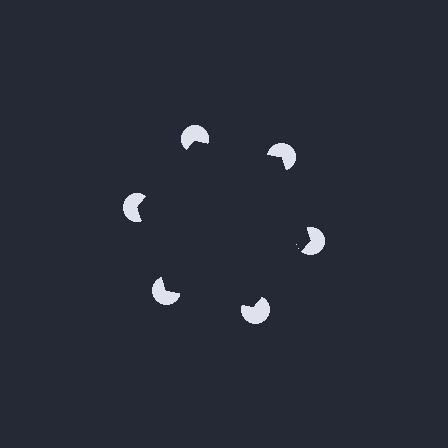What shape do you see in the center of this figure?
An illusory hexagon — its edges are inferred from the aligned wedge cuts in the pac-man discs, not physically drawn.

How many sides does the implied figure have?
6 sides.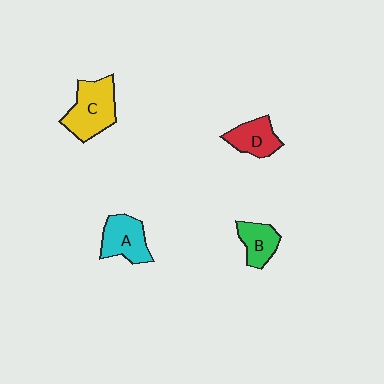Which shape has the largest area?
Shape C (yellow).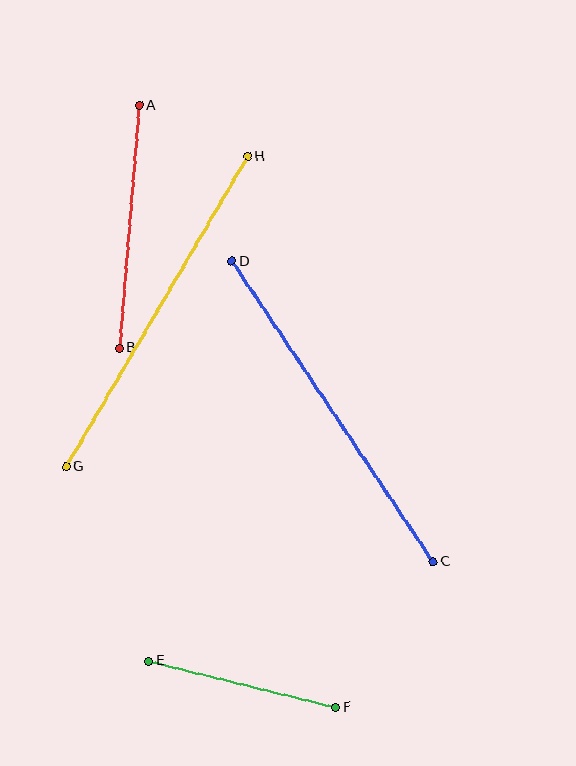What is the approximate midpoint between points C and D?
The midpoint is at approximately (333, 411) pixels.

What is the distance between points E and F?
The distance is approximately 193 pixels.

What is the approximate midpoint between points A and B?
The midpoint is at approximately (129, 227) pixels.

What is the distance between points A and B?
The distance is approximately 243 pixels.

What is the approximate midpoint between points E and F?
The midpoint is at approximately (242, 684) pixels.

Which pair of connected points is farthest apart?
Points C and D are farthest apart.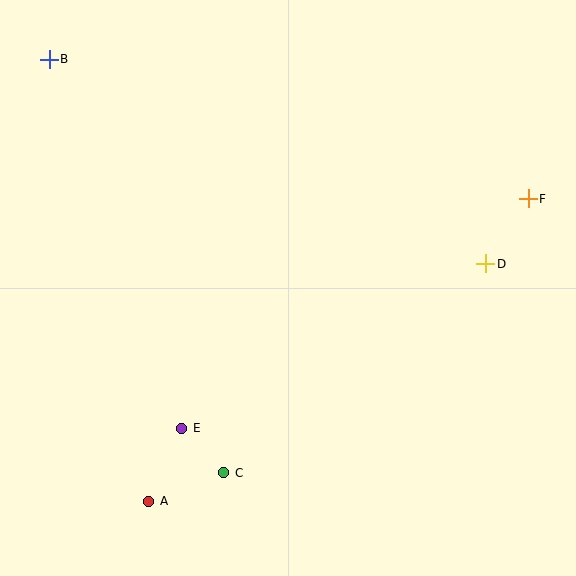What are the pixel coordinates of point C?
Point C is at (224, 473).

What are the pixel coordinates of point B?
Point B is at (49, 59).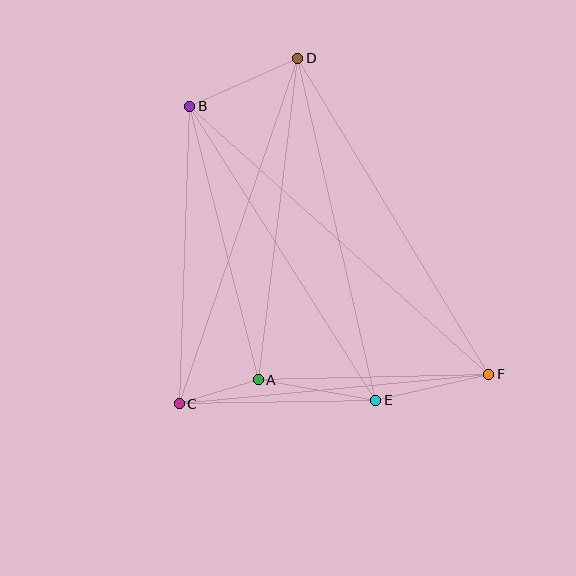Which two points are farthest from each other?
Points B and F are farthest from each other.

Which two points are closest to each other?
Points A and C are closest to each other.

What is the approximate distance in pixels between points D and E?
The distance between D and E is approximately 351 pixels.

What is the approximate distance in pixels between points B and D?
The distance between B and D is approximately 118 pixels.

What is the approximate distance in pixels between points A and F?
The distance between A and F is approximately 231 pixels.